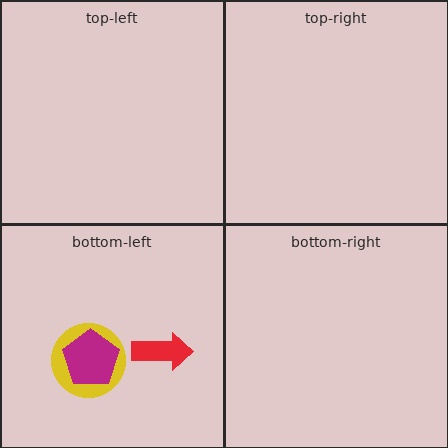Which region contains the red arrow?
The bottom-left region.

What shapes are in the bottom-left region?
The yellow circle, the magenta pentagon, the red arrow.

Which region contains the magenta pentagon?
The bottom-left region.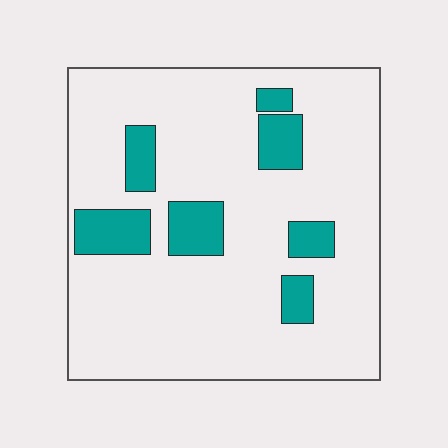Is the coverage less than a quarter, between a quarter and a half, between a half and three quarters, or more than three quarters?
Less than a quarter.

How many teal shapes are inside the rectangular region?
7.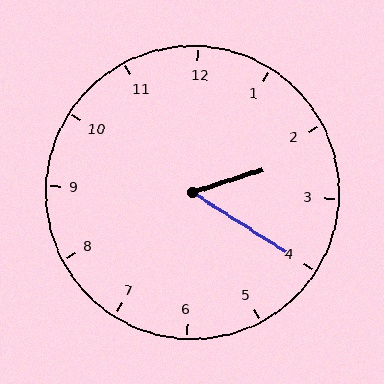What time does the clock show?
2:20.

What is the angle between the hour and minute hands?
Approximately 50 degrees.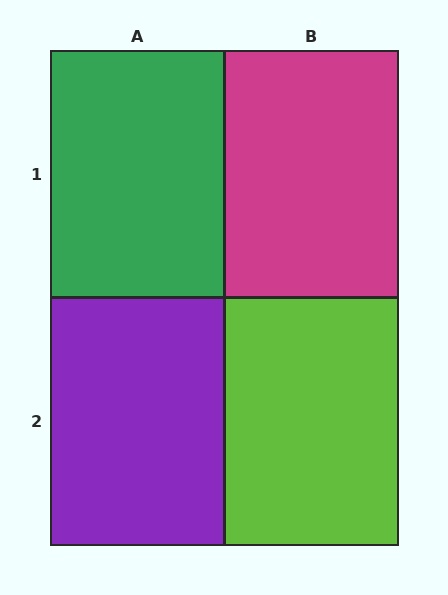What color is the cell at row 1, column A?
Green.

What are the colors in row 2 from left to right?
Purple, lime.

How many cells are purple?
1 cell is purple.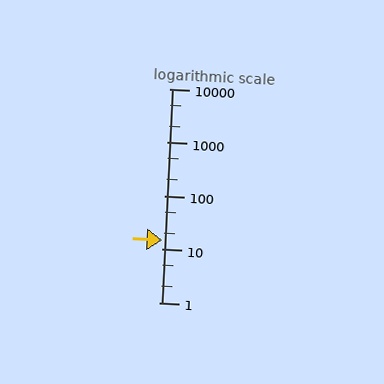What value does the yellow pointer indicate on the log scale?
The pointer indicates approximately 15.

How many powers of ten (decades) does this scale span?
The scale spans 4 decades, from 1 to 10000.